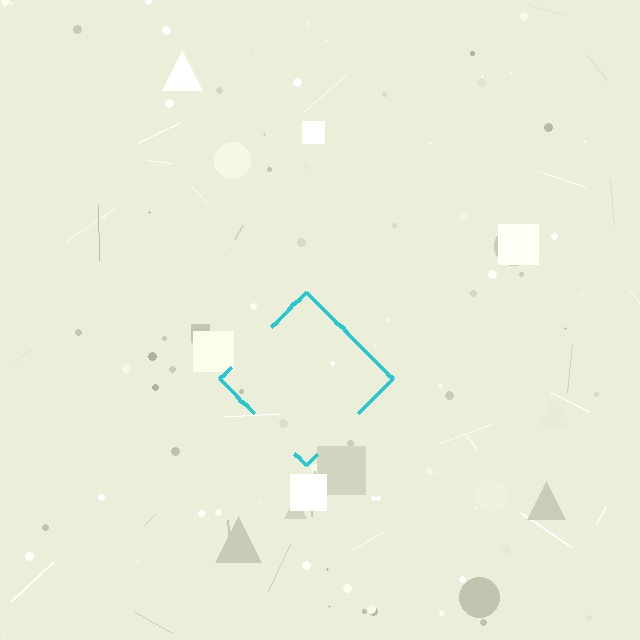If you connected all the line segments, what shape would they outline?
They would outline a diamond.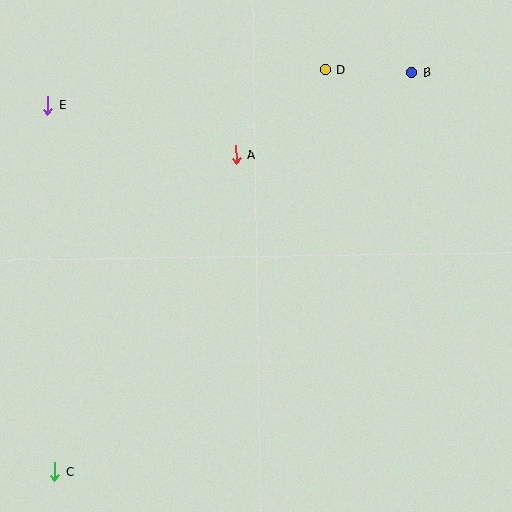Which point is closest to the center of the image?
Point A at (236, 155) is closest to the center.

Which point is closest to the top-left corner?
Point E is closest to the top-left corner.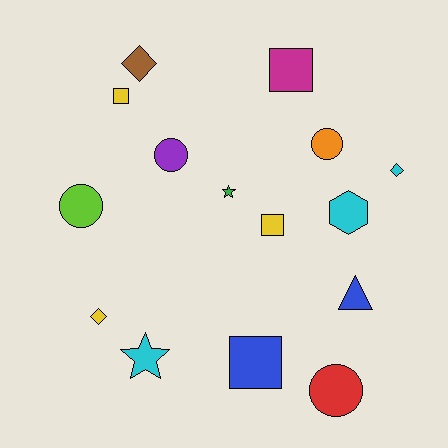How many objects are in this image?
There are 15 objects.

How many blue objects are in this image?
There are 2 blue objects.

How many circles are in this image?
There are 4 circles.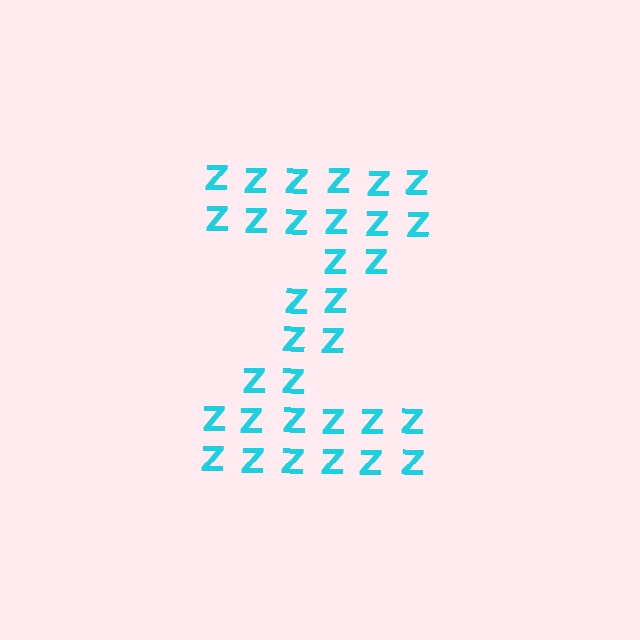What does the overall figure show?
The overall figure shows the letter Z.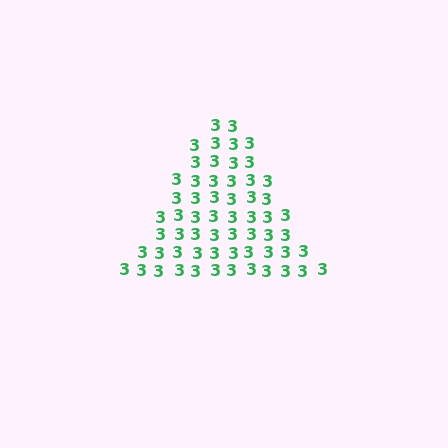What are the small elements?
The small elements are digit 3's.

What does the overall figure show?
The overall figure shows a triangle.